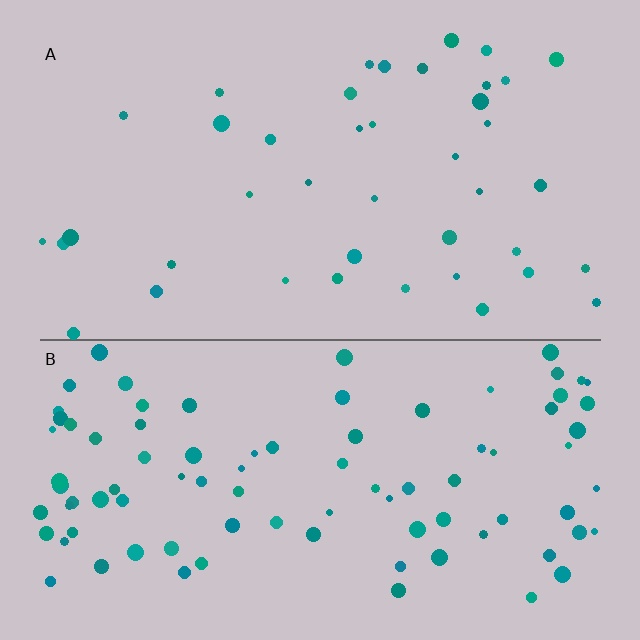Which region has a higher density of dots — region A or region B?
B (the bottom).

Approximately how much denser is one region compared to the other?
Approximately 2.2× — region B over region A.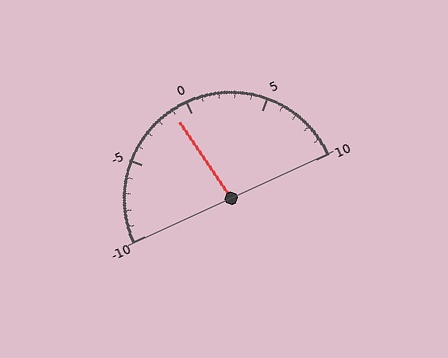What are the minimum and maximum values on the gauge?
The gauge ranges from -10 to 10.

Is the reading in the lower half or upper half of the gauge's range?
The reading is in the lower half of the range (-10 to 10).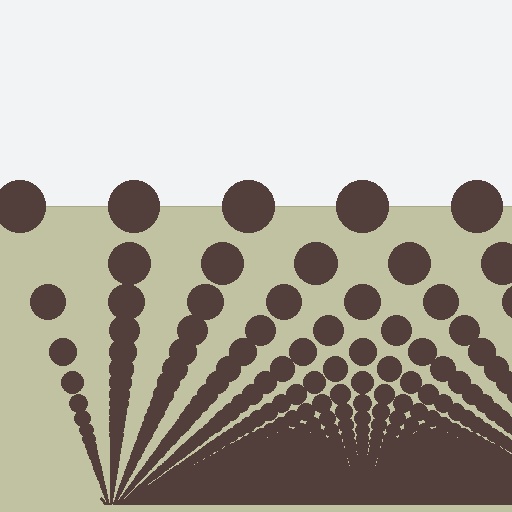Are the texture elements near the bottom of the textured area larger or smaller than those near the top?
Smaller. The gradient is inverted — elements near the bottom are smaller and denser.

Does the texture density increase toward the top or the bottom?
Density increases toward the bottom.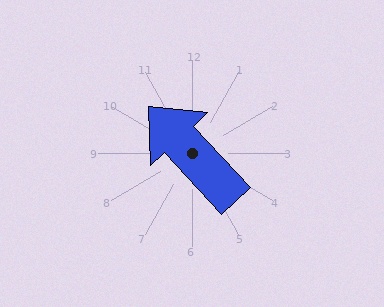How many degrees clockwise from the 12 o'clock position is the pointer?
Approximately 317 degrees.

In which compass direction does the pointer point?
Northwest.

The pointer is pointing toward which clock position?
Roughly 11 o'clock.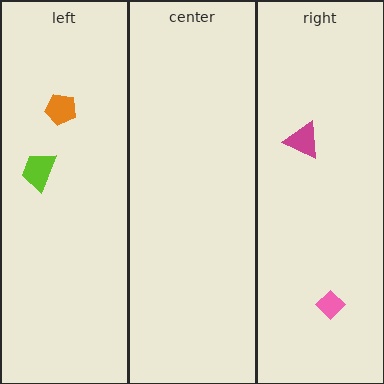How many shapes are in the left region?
2.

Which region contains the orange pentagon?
The left region.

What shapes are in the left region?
The orange pentagon, the lime trapezoid.